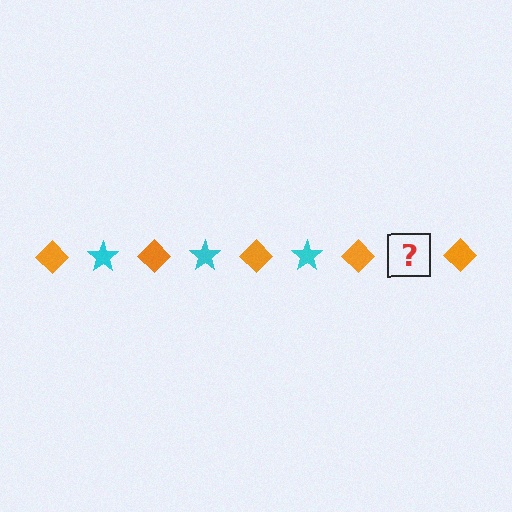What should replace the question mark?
The question mark should be replaced with a cyan star.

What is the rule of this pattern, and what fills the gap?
The rule is that the pattern alternates between orange diamond and cyan star. The gap should be filled with a cyan star.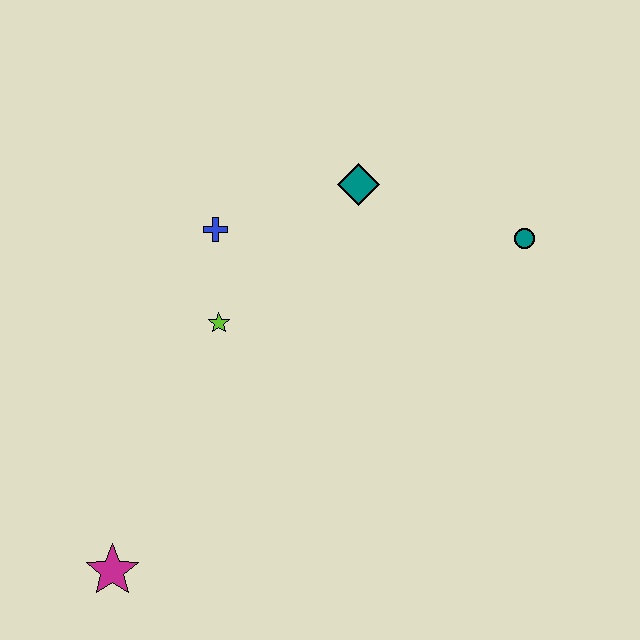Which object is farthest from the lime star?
The teal circle is farthest from the lime star.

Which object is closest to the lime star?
The blue cross is closest to the lime star.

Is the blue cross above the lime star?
Yes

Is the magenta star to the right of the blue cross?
No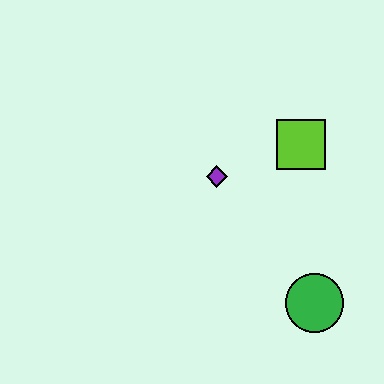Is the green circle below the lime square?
Yes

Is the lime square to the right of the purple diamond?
Yes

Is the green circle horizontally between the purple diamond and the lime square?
No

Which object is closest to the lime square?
The purple diamond is closest to the lime square.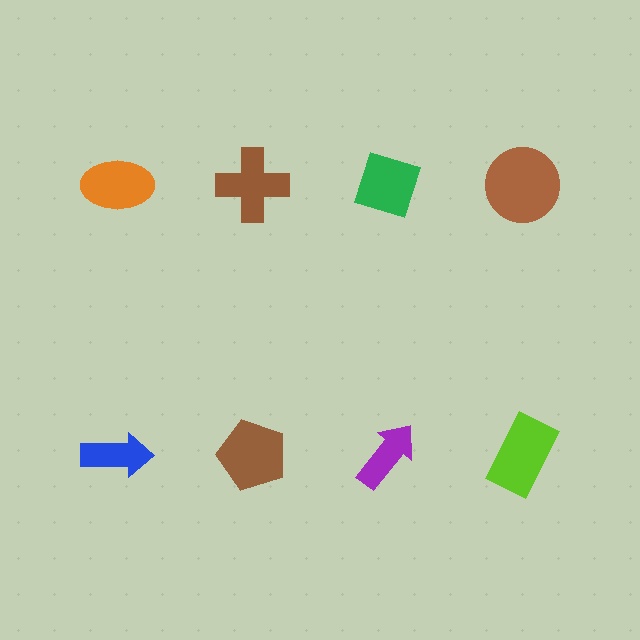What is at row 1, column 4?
A brown circle.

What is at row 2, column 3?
A purple arrow.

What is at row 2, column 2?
A brown pentagon.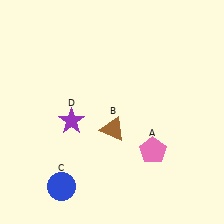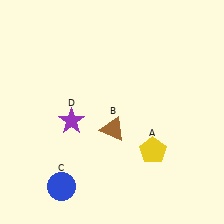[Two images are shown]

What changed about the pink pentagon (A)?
In Image 1, A is pink. In Image 2, it changed to yellow.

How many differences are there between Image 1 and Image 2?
There is 1 difference between the two images.